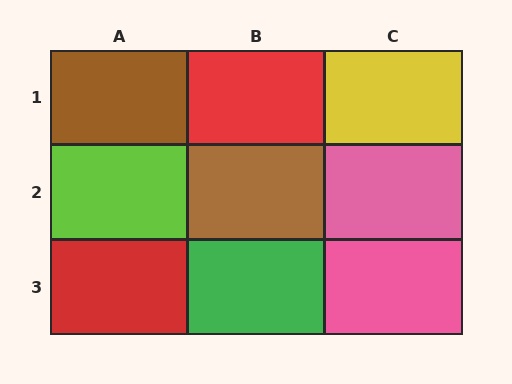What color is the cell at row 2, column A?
Lime.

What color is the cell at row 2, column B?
Brown.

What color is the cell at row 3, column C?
Pink.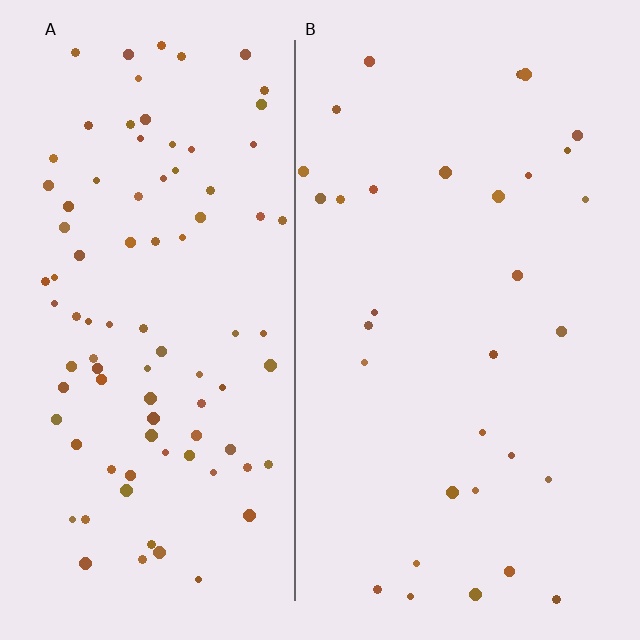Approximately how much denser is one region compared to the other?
Approximately 2.9× — region A over region B.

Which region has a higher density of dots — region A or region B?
A (the left).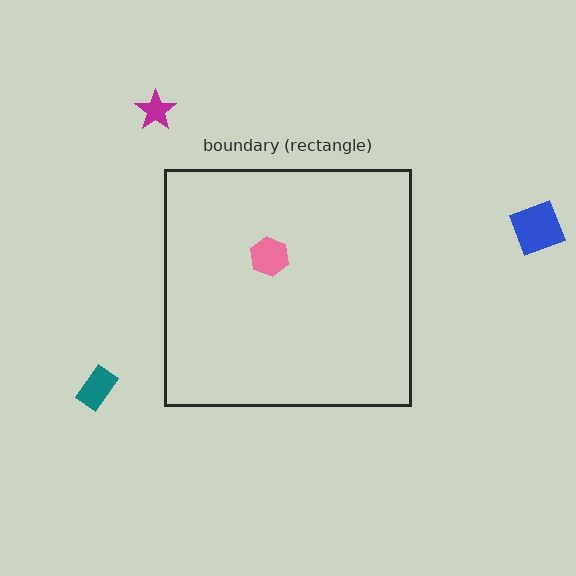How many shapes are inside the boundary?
1 inside, 3 outside.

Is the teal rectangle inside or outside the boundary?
Outside.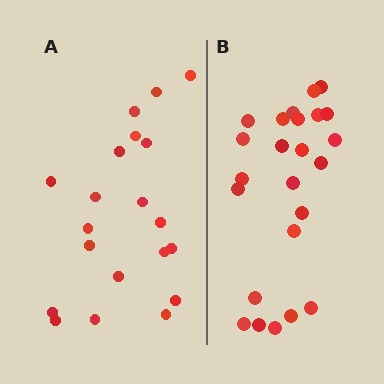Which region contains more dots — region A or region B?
Region B (the right region) has more dots.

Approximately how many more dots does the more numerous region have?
Region B has about 4 more dots than region A.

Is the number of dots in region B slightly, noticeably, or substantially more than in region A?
Region B has only slightly more — the two regions are fairly close. The ratio is roughly 1.2 to 1.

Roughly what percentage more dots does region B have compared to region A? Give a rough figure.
About 20% more.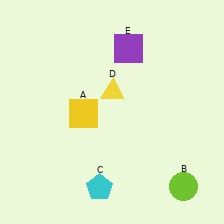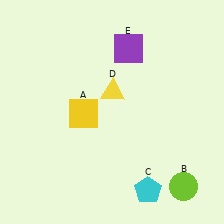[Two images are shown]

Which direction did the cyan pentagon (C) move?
The cyan pentagon (C) moved right.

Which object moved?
The cyan pentagon (C) moved right.